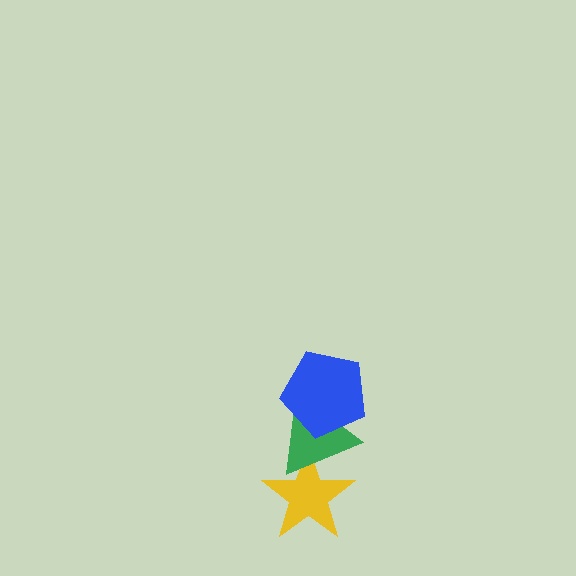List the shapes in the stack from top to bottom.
From top to bottom: the blue pentagon, the green triangle, the yellow star.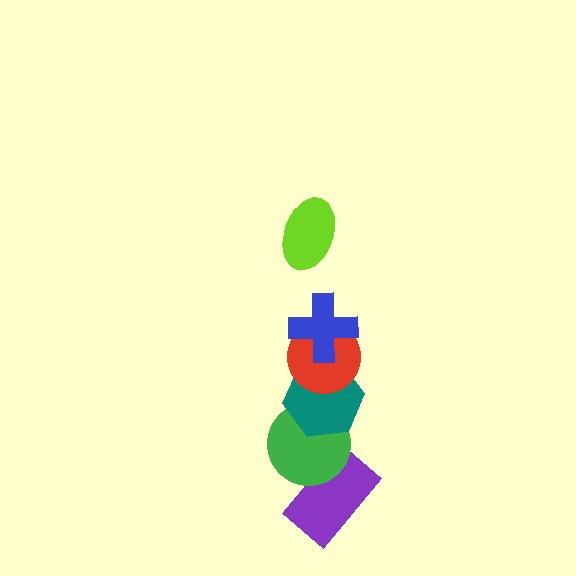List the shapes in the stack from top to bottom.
From top to bottom: the lime ellipse, the blue cross, the red circle, the teal hexagon, the green circle, the purple rectangle.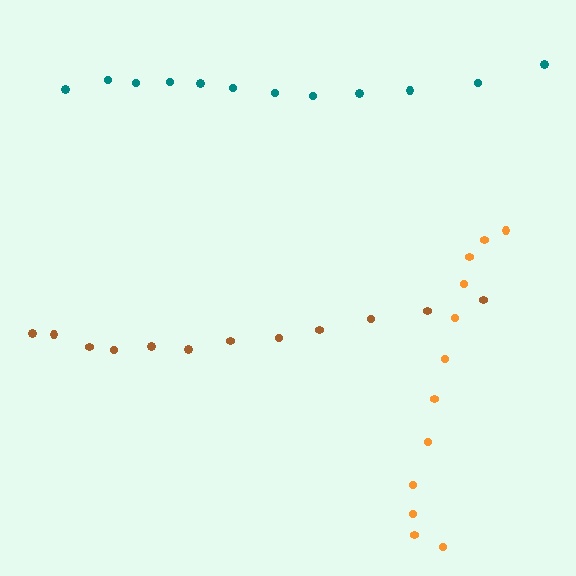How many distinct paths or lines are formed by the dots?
There are 3 distinct paths.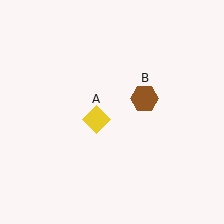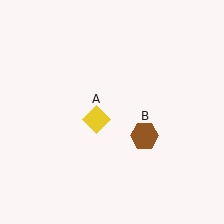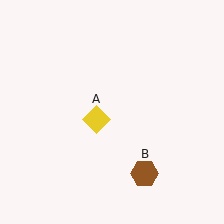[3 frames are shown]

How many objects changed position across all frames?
1 object changed position: brown hexagon (object B).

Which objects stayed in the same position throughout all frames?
Yellow diamond (object A) remained stationary.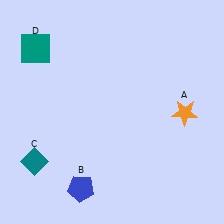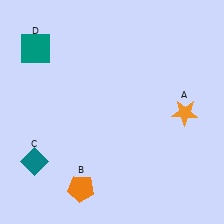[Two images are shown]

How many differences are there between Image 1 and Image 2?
There is 1 difference between the two images.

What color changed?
The pentagon (B) changed from blue in Image 1 to orange in Image 2.